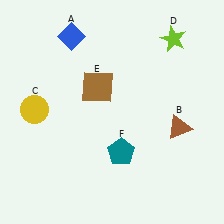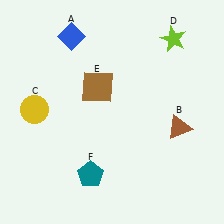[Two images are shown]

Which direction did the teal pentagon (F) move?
The teal pentagon (F) moved left.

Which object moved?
The teal pentagon (F) moved left.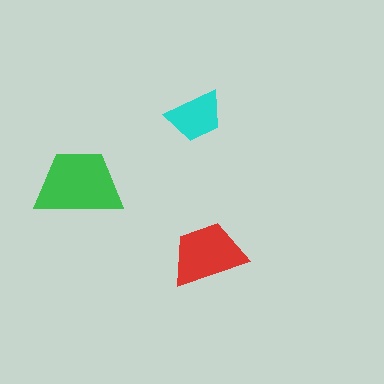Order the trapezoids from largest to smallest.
the green one, the red one, the cyan one.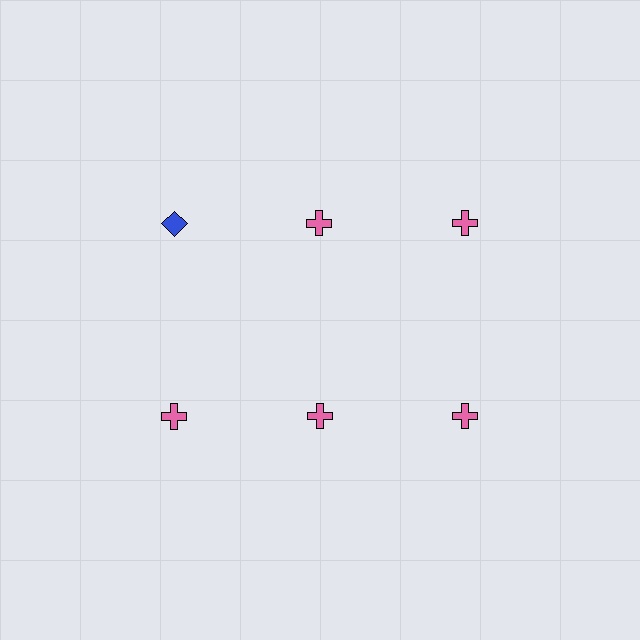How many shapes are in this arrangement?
There are 6 shapes arranged in a grid pattern.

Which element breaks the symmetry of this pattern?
The blue diamond in the top row, leftmost column breaks the symmetry. All other shapes are pink crosses.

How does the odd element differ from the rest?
It differs in both color (blue instead of pink) and shape (diamond instead of cross).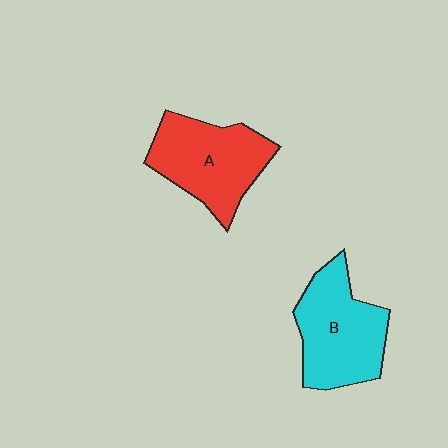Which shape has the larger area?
Shape B (cyan).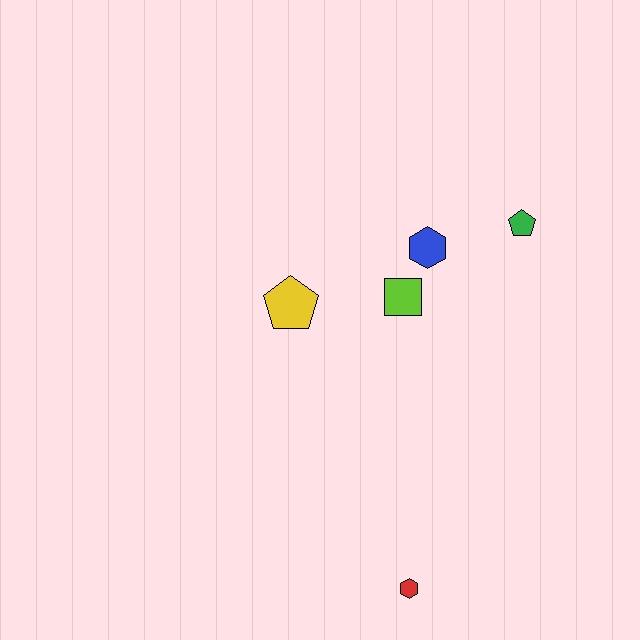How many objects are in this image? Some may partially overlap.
There are 5 objects.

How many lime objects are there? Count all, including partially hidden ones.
There is 1 lime object.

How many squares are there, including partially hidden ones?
There is 1 square.